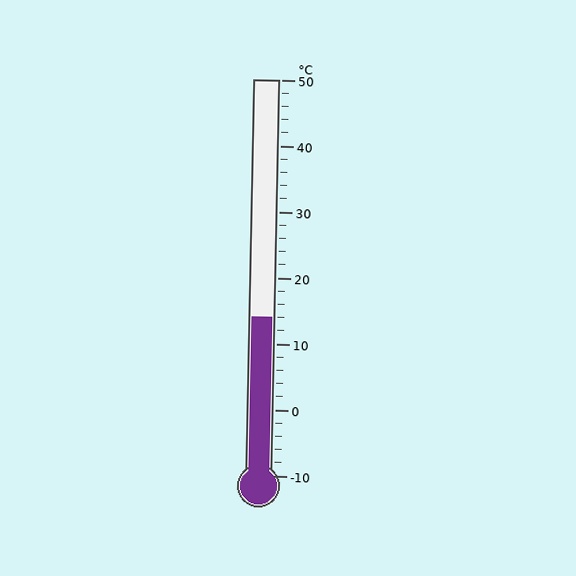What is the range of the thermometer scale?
The thermometer scale ranges from -10°C to 50°C.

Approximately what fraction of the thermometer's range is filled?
The thermometer is filled to approximately 40% of its range.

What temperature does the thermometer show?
The thermometer shows approximately 14°C.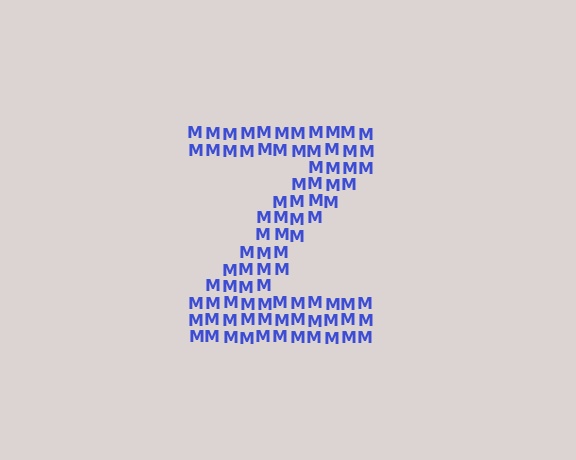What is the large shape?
The large shape is the letter Z.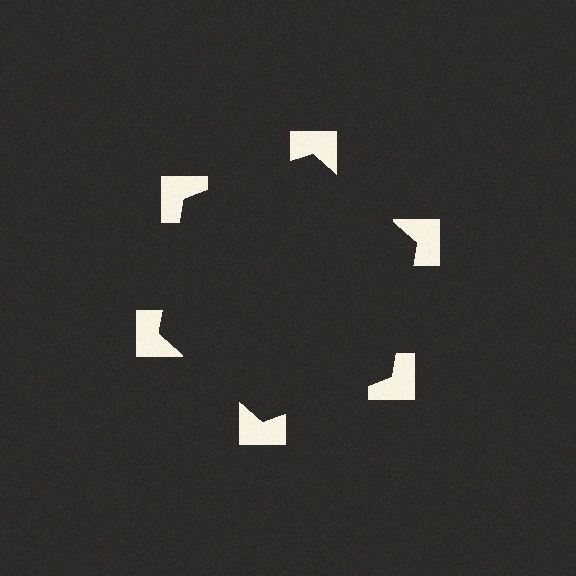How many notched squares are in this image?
There are 6 — one at each vertex of the illusory hexagon.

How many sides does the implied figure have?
6 sides.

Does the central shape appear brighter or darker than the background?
It typically appears slightly darker than the background, even though no actual brightness change is drawn.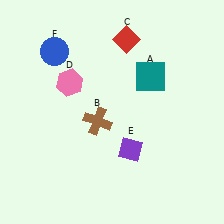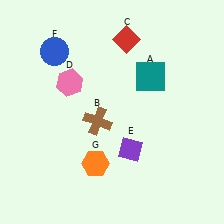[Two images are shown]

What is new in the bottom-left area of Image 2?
An orange hexagon (G) was added in the bottom-left area of Image 2.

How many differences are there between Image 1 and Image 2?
There is 1 difference between the two images.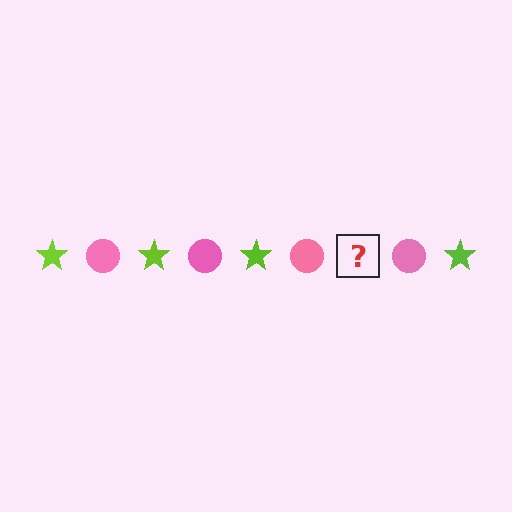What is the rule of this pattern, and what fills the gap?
The rule is that the pattern alternates between lime star and pink circle. The gap should be filled with a lime star.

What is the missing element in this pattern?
The missing element is a lime star.